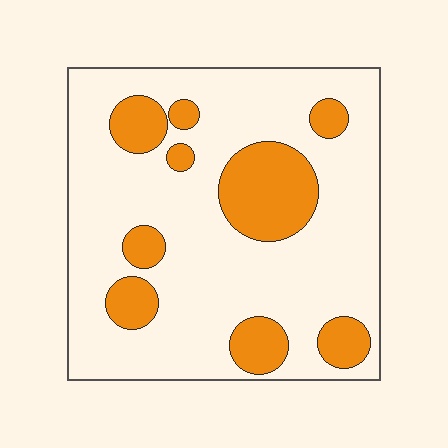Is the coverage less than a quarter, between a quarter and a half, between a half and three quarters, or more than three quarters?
Less than a quarter.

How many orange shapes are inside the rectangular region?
9.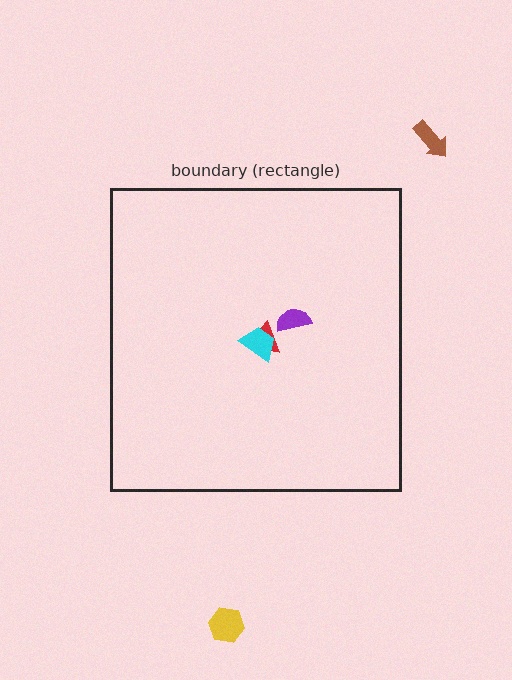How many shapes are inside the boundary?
3 inside, 2 outside.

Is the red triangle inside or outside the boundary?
Inside.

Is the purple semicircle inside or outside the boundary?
Inside.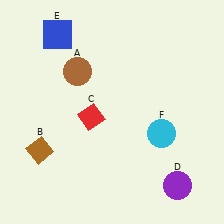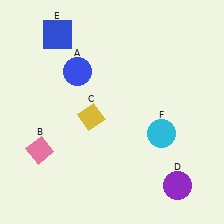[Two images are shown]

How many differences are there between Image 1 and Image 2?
There are 3 differences between the two images.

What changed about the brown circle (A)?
In Image 1, A is brown. In Image 2, it changed to blue.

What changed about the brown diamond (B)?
In Image 1, B is brown. In Image 2, it changed to pink.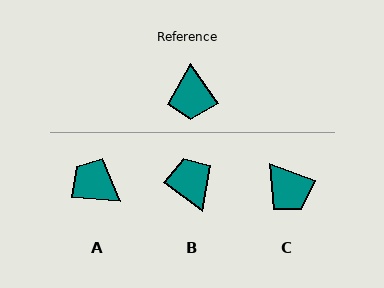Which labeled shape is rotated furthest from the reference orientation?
B, about 161 degrees away.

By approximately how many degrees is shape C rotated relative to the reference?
Approximately 35 degrees counter-clockwise.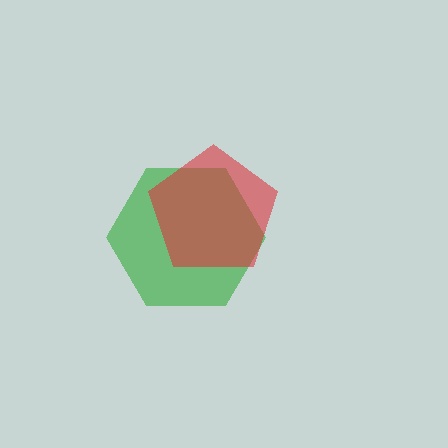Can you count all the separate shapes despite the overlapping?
Yes, there are 2 separate shapes.